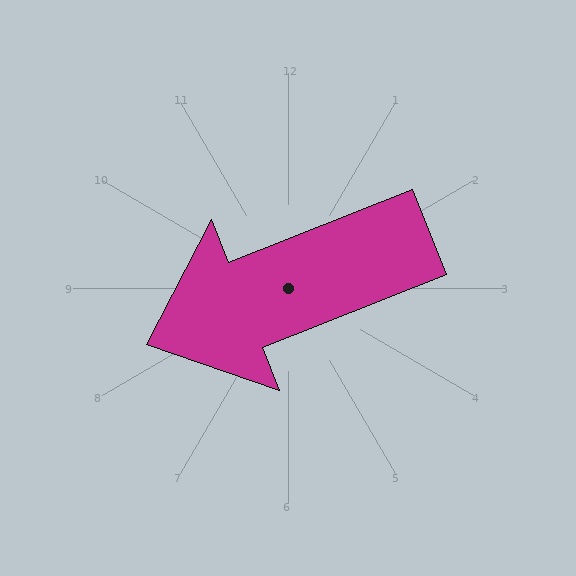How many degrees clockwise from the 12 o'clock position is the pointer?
Approximately 248 degrees.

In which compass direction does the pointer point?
West.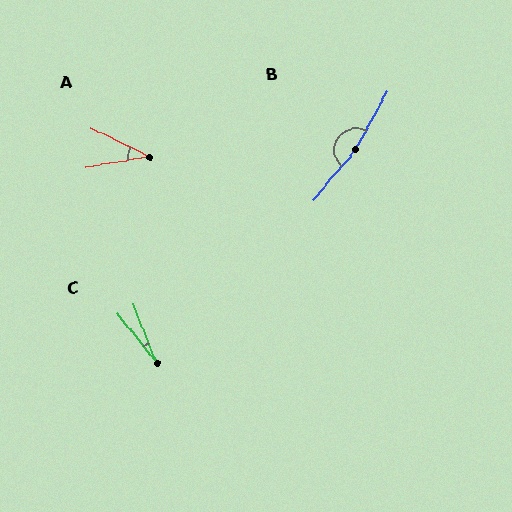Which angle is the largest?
B, at approximately 169 degrees.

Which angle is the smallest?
C, at approximately 17 degrees.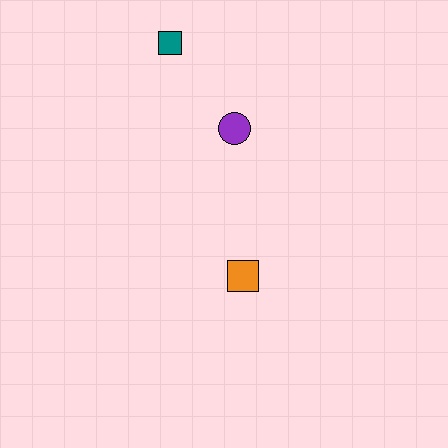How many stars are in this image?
There are no stars.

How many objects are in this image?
There are 3 objects.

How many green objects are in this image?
There are no green objects.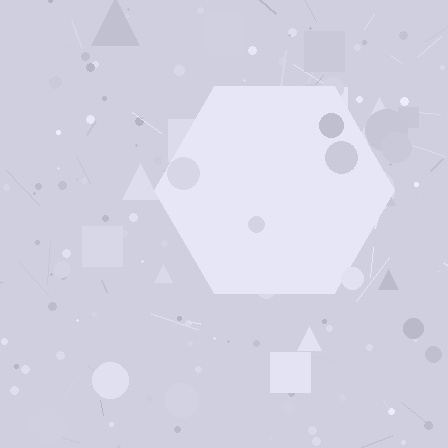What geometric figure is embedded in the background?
A hexagon is embedded in the background.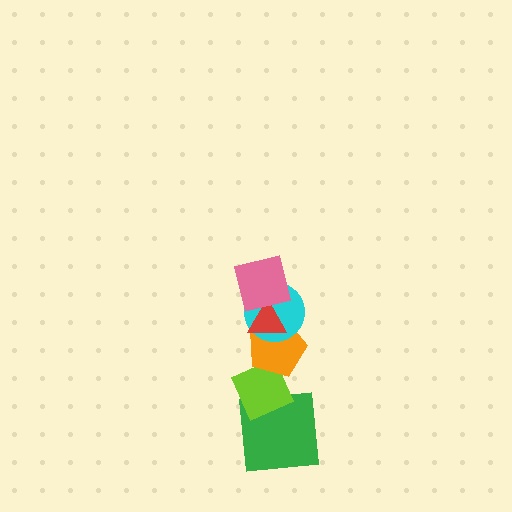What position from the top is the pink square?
The pink square is 1st from the top.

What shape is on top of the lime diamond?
The orange pentagon is on top of the lime diamond.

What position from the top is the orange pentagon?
The orange pentagon is 4th from the top.